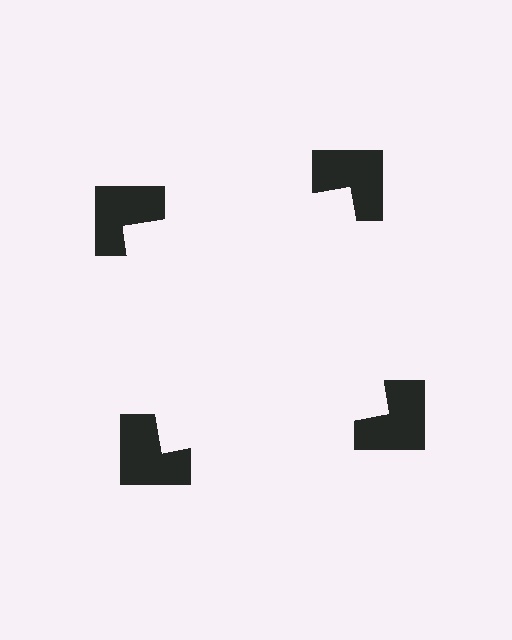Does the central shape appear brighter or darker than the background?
It typically appears slightly brighter than the background, even though no actual brightness change is drawn.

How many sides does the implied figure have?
4 sides.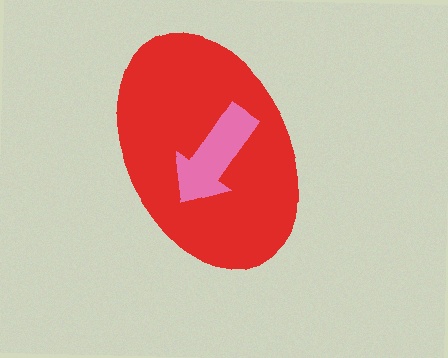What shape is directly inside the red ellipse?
The pink arrow.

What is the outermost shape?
The red ellipse.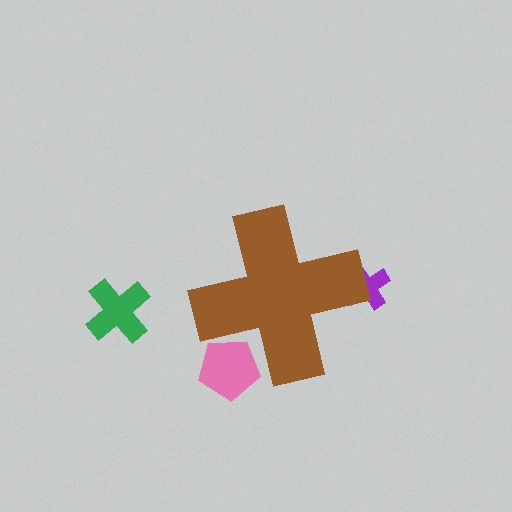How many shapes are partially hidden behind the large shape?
2 shapes are partially hidden.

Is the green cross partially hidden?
No, the green cross is fully visible.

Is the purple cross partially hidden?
Yes, the purple cross is partially hidden behind the brown cross.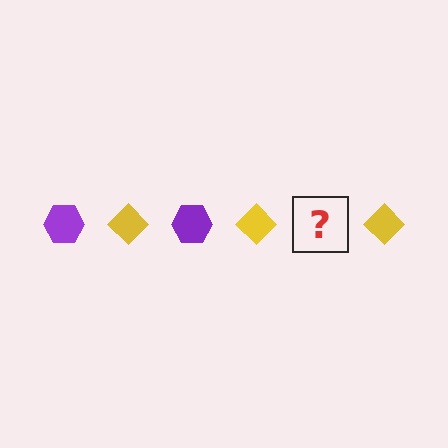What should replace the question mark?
The question mark should be replaced with a purple hexagon.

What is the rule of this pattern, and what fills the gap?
The rule is that the pattern alternates between purple hexagon and yellow diamond. The gap should be filled with a purple hexagon.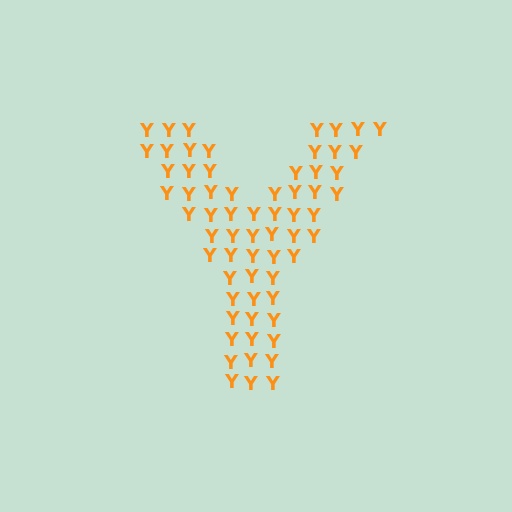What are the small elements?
The small elements are letter Y's.